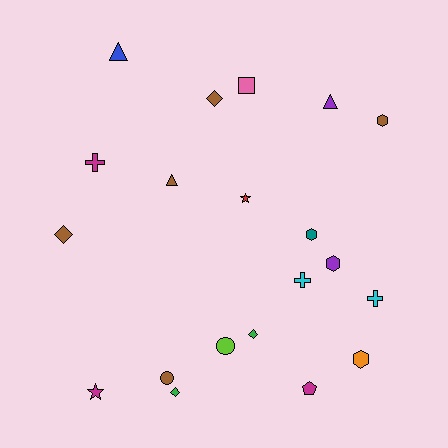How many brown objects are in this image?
There are 5 brown objects.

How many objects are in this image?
There are 20 objects.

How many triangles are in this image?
There are 3 triangles.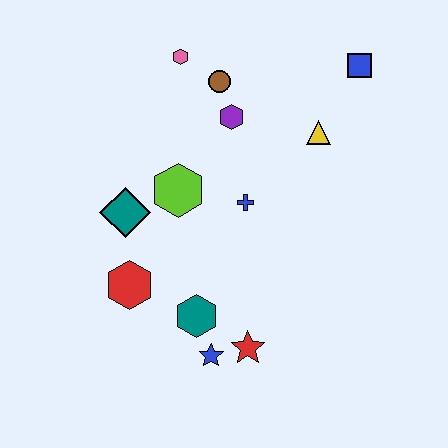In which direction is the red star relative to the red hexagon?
The red star is to the right of the red hexagon.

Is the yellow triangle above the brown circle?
No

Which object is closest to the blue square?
The yellow triangle is closest to the blue square.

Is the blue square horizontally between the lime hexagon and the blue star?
No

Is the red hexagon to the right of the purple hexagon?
No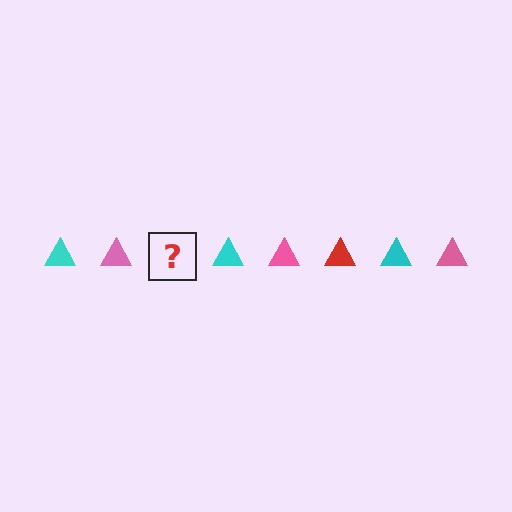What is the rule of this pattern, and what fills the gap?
The rule is that the pattern cycles through cyan, pink, red triangles. The gap should be filled with a red triangle.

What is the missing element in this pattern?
The missing element is a red triangle.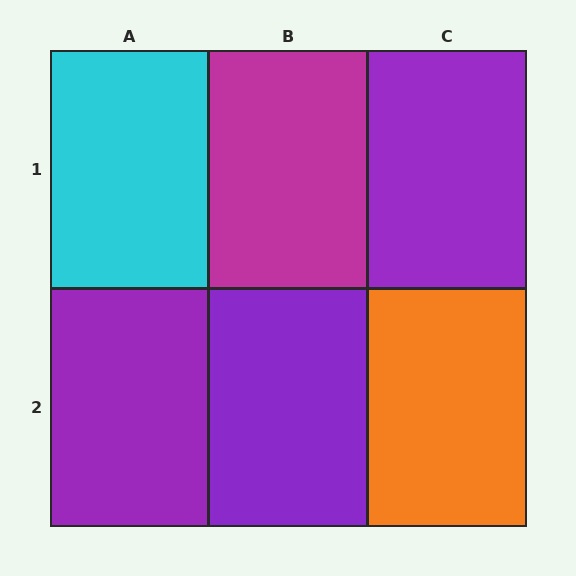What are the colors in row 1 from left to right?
Cyan, magenta, purple.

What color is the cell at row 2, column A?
Purple.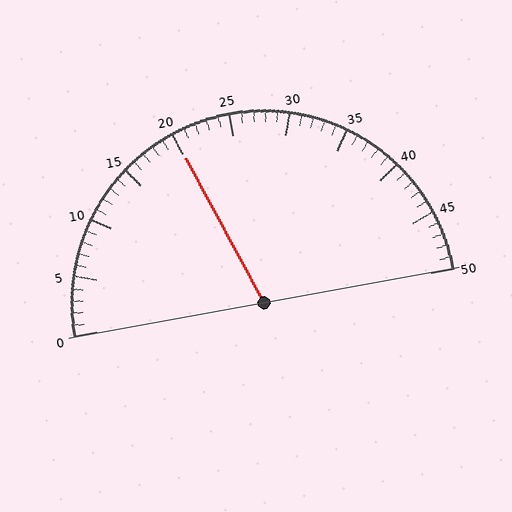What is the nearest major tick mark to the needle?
The nearest major tick mark is 20.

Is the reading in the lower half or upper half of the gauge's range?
The reading is in the lower half of the range (0 to 50).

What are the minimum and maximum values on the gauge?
The gauge ranges from 0 to 50.